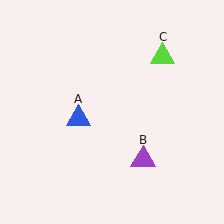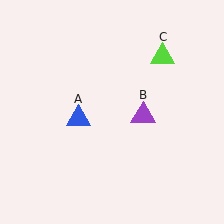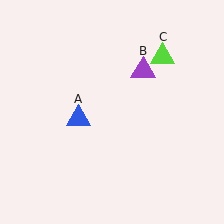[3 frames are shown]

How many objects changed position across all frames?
1 object changed position: purple triangle (object B).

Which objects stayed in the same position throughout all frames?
Blue triangle (object A) and lime triangle (object C) remained stationary.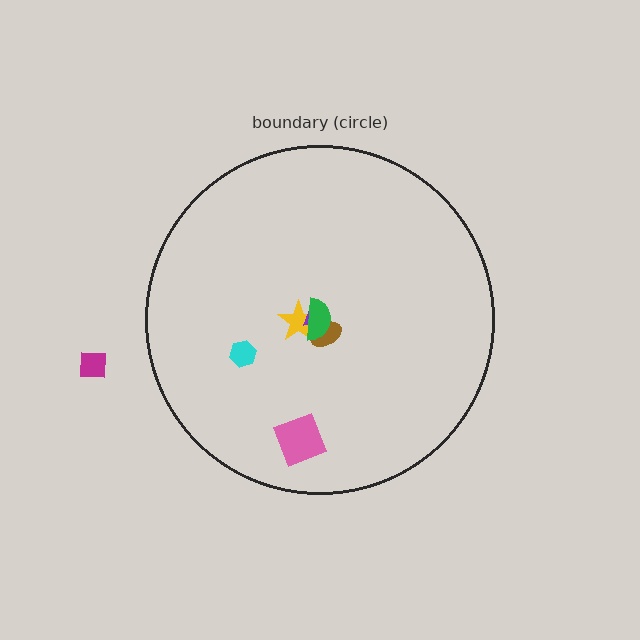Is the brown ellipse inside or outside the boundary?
Inside.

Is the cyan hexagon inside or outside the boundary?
Inside.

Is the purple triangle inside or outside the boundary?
Inside.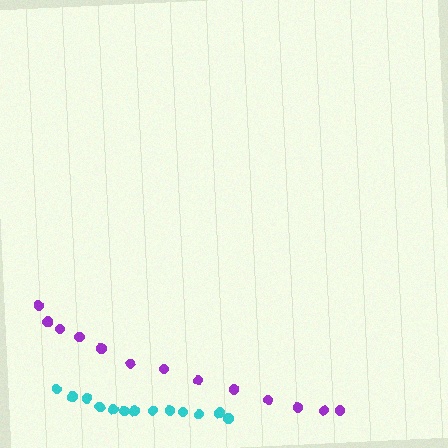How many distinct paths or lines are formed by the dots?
There are 2 distinct paths.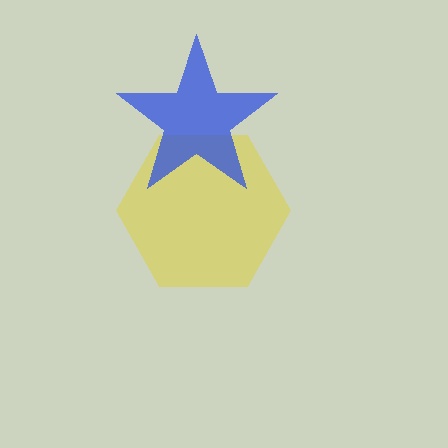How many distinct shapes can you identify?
There are 2 distinct shapes: a yellow hexagon, a blue star.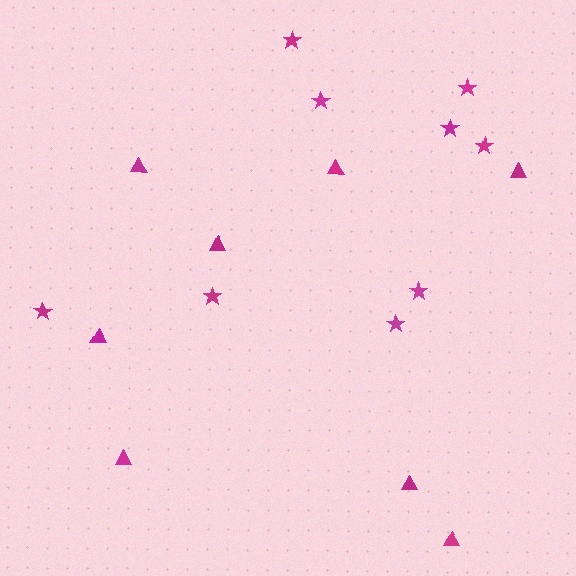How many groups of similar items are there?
There are 2 groups: one group of stars (9) and one group of triangles (8).